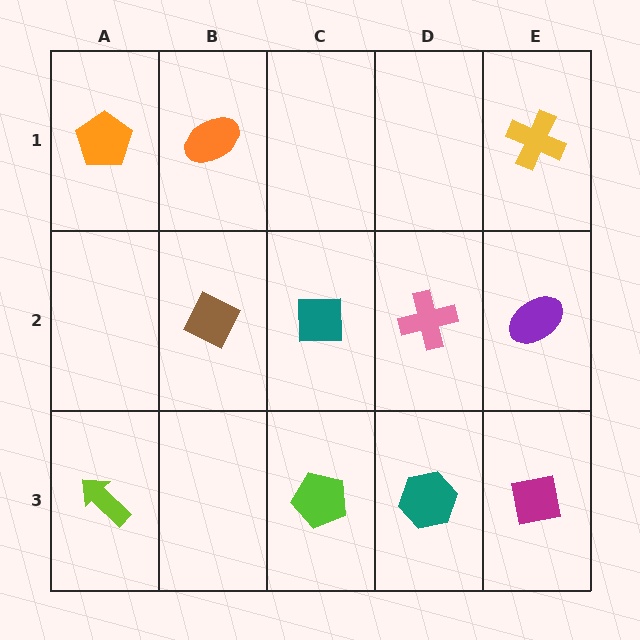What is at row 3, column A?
A lime arrow.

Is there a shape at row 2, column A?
No, that cell is empty.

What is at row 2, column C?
A teal square.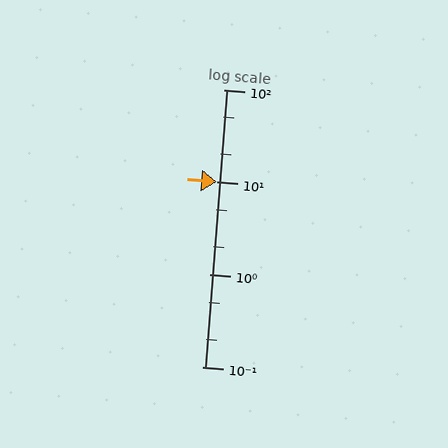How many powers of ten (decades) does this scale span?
The scale spans 3 decades, from 0.1 to 100.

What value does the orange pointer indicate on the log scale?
The pointer indicates approximately 10.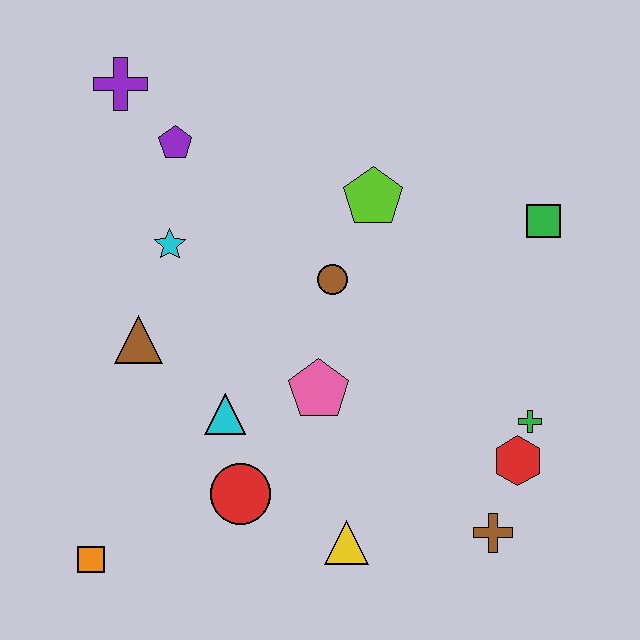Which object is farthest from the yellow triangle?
The purple cross is farthest from the yellow triangle.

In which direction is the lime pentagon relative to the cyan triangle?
The lime pentagon is above the cyan triangle.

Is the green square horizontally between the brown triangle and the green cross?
No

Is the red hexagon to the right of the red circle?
Yes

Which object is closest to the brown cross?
The red hexagon is closest to the brown cross.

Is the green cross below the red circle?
No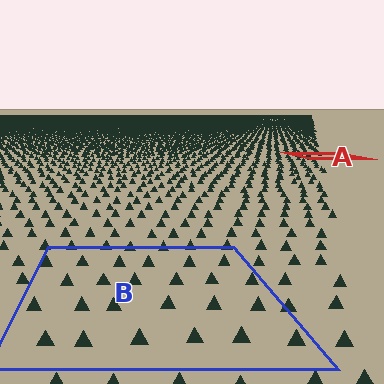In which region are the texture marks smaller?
The texture marks are smaller in region A, because it is farther away.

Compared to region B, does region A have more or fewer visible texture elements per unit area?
Region A has more texture elements per unit area — they are packed more densely because it is farther away.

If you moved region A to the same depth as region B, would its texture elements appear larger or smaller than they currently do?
They would appear larger. At a closer depth, the same texture elements are projected at a bigger on-screen size.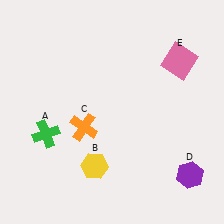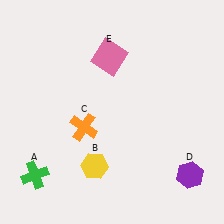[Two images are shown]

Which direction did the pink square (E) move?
The pink square (E) moved left.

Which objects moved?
The objects that moved are: the green cross (A), the pink square (E).